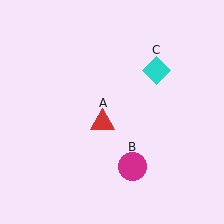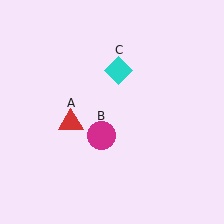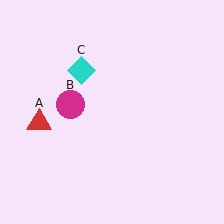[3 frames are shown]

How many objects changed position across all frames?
3 objects changed position: red triangle (object A), magenta circle (object B), cyan diamond (object C).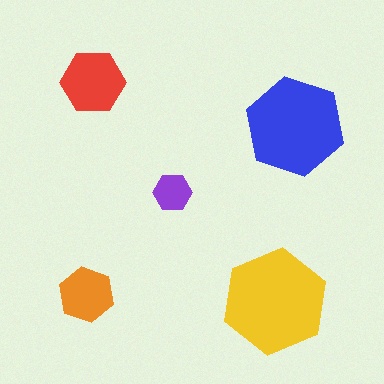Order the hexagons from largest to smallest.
the yellow one, the blue one, the red one, the orange one, the purple one.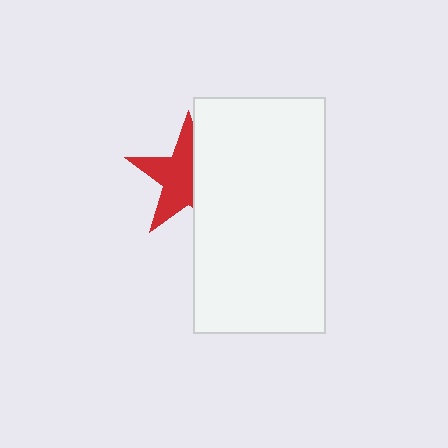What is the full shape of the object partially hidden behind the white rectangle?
The partially hidden object is a red star.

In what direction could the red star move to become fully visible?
The red star could move left. That would shift it out from behind the white rectangle entirely.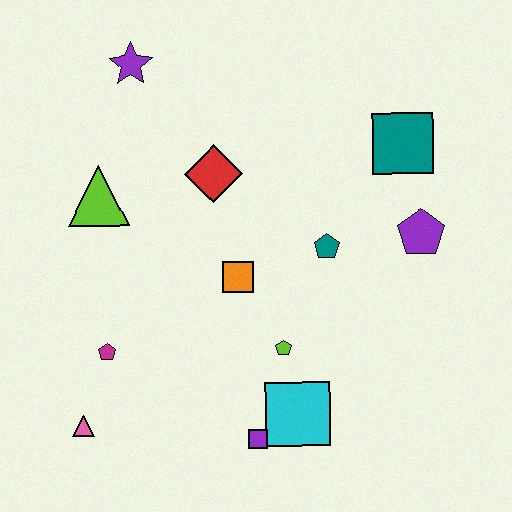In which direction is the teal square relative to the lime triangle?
The teal square is to the right of the lime triangle.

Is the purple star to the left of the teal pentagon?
Yes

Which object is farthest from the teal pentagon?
The pink triangle is farthest from the teal pentagon.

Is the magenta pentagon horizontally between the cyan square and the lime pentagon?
No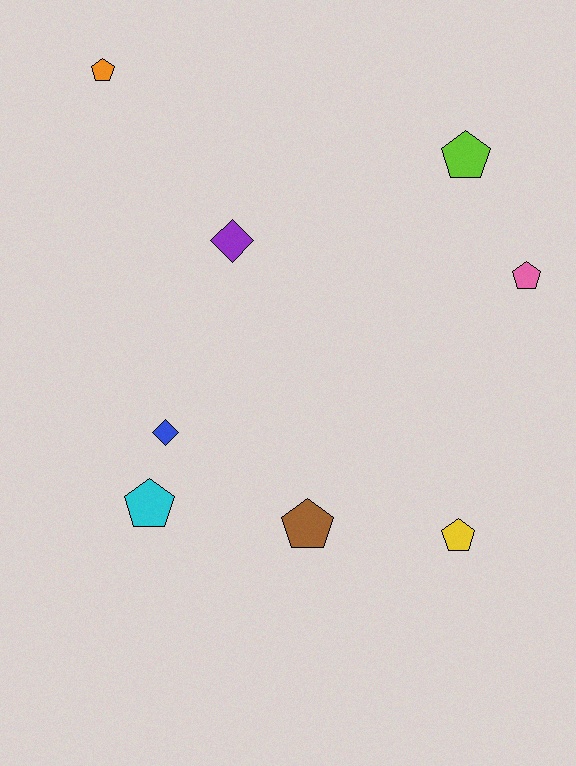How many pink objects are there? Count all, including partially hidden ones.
There is 1 pink object.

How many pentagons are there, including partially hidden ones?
There are 6 pentagons.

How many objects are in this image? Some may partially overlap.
There are 8 objects.